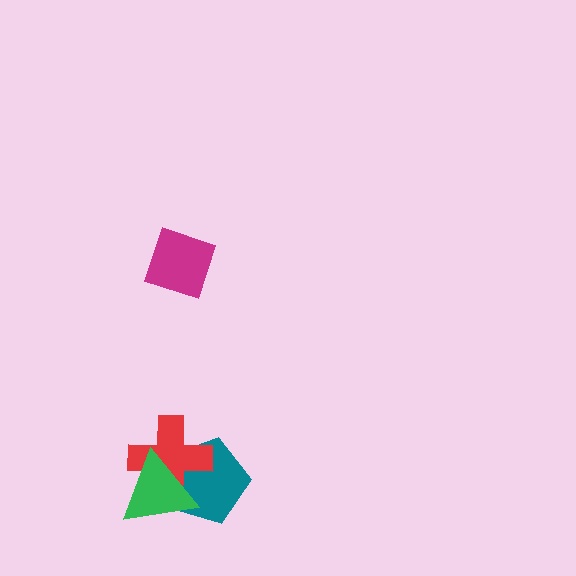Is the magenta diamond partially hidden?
No, no other shape covers it.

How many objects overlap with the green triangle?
2 objects overlap with the green triangle.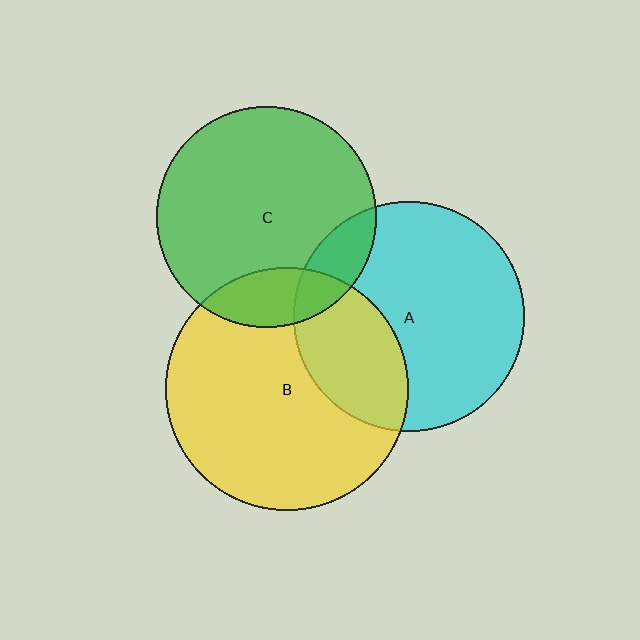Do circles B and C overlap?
Yes.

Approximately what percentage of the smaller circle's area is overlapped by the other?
Approximately 15%.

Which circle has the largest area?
Circle B (yellow).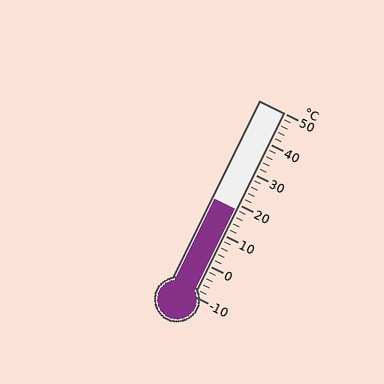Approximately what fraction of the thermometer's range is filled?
The thermometer is filled to approximately 45% of its range.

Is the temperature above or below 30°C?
The temperature is below 30°C.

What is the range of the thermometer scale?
The thermometer scale ranges from -10°C to 50°C.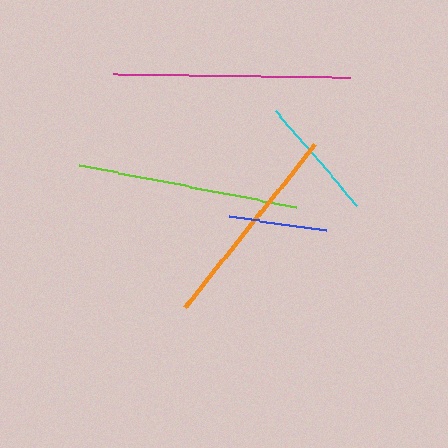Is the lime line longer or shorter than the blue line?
The lime line is longer than the blue line.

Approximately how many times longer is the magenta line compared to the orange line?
The magenta line is approximately 1.1 times the length of the orange line.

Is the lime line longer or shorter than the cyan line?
The lime line is longer than the cyan line.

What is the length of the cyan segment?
The cyan segment is approximately 125 pixels long.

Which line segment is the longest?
The magenta line is the longest at approximately 236 pixels.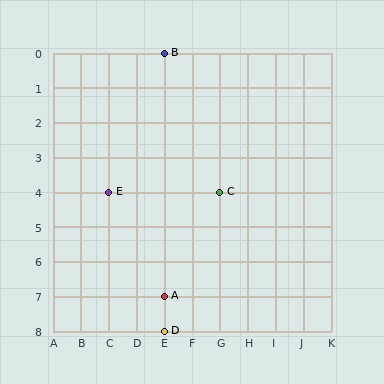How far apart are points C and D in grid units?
Points C and D are 2 columns and 4 rows apart (about 4.5 grid units diagonally).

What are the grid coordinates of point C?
Point C is at grid coordinates (G, 4).